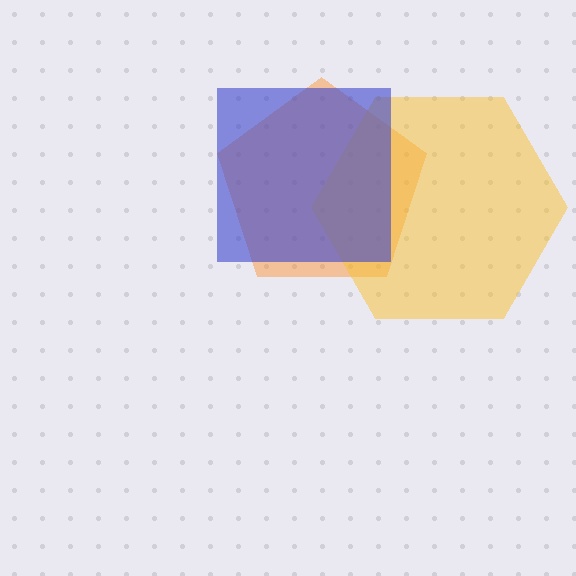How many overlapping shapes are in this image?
There are 3 overlapping shapes in the image.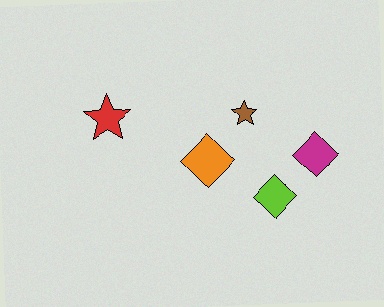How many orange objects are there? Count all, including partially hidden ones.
There is 1 orange object.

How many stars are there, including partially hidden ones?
There are 2 stars.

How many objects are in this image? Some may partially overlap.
There are 5 objects.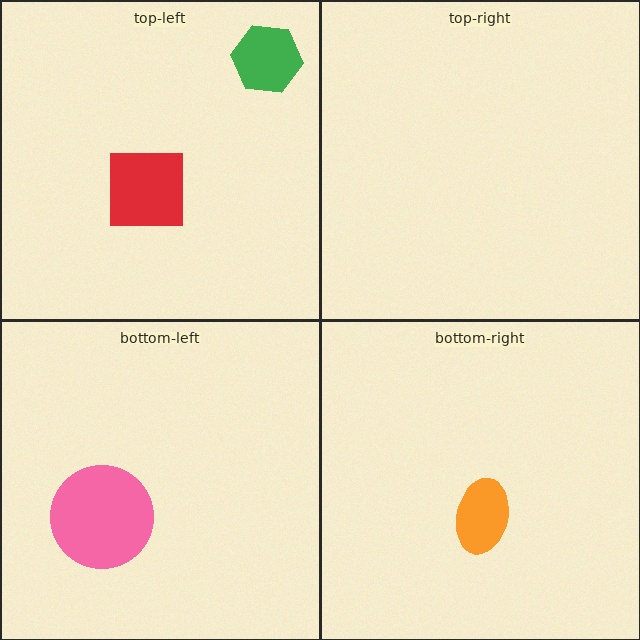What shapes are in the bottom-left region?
The pink circle.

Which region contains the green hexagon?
The top-left region.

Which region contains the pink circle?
The bottom-left region.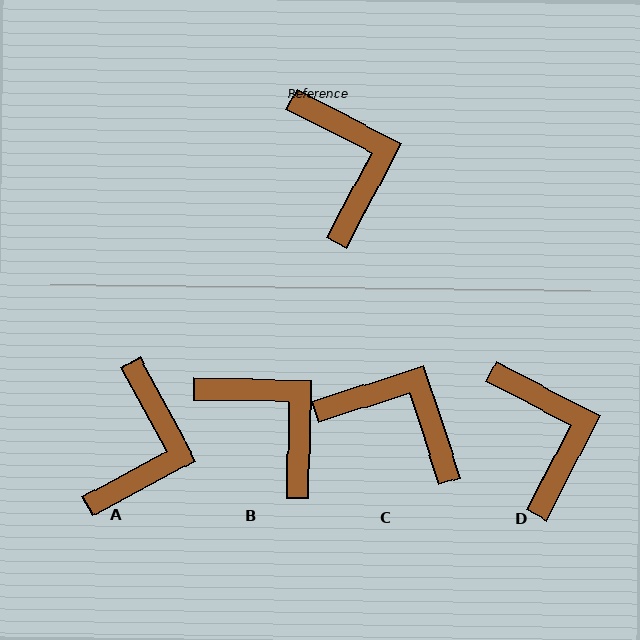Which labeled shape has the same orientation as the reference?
D.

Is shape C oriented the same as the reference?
No, it is off by about 45 degrees.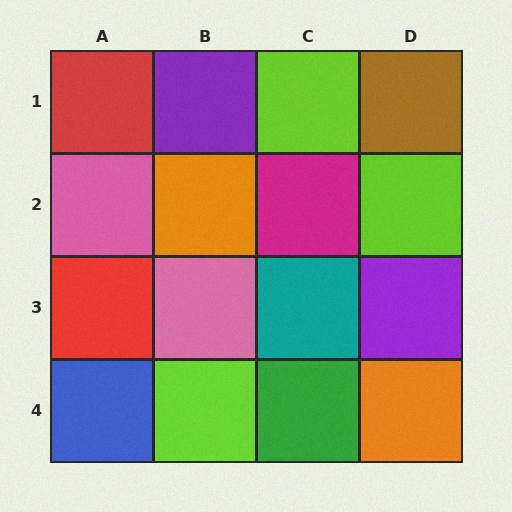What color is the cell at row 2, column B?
Orange.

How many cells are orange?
2 cells are orange.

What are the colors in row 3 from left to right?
Red, pink, teal, purple.